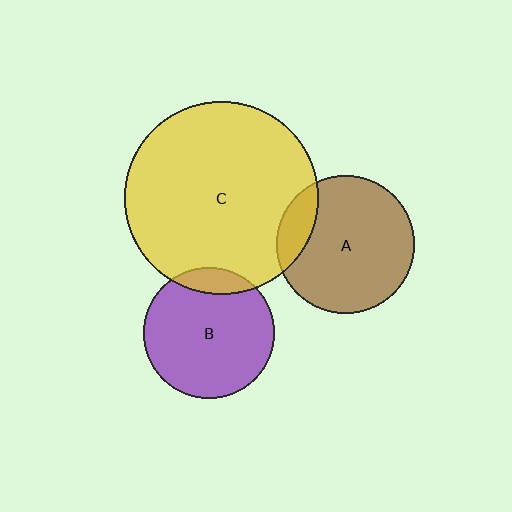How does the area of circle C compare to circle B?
Approximately 2.2 times.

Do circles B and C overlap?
Yes.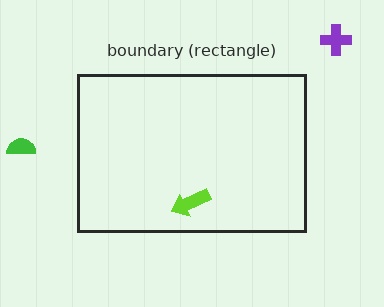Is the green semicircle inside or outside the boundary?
Outside.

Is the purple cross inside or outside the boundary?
Outside.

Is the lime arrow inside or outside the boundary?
Inside.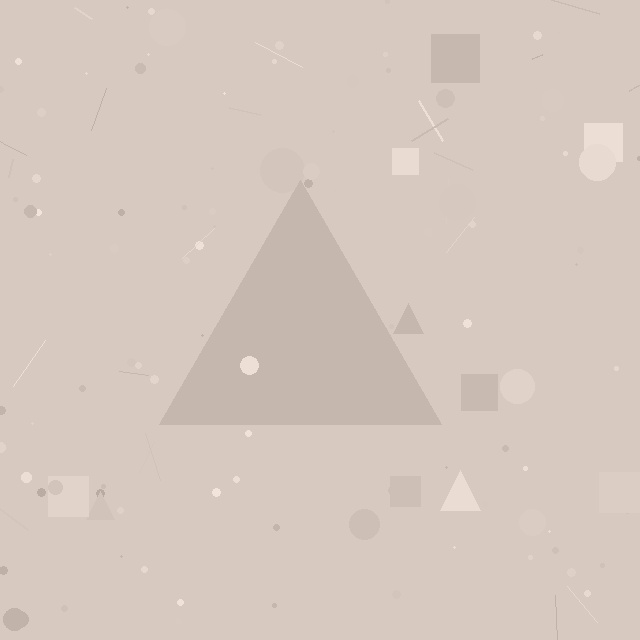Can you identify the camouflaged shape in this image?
The camouflaged shape is a triangle.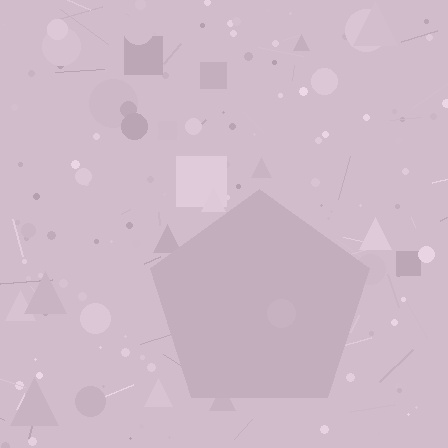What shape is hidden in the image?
A pentagon is hidden in the image.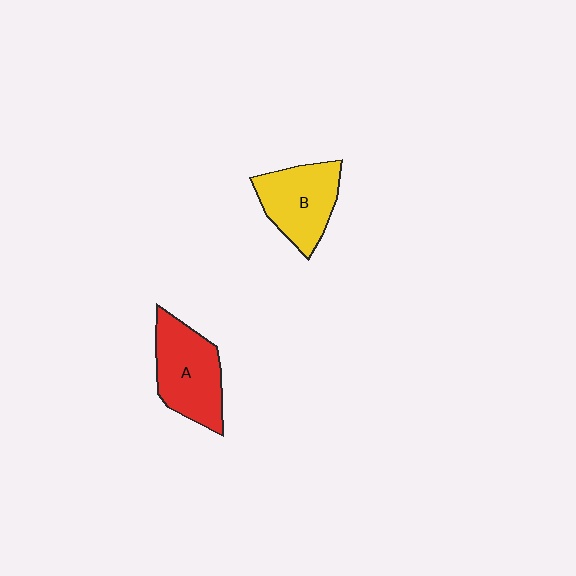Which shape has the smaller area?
Shape B (yellow).